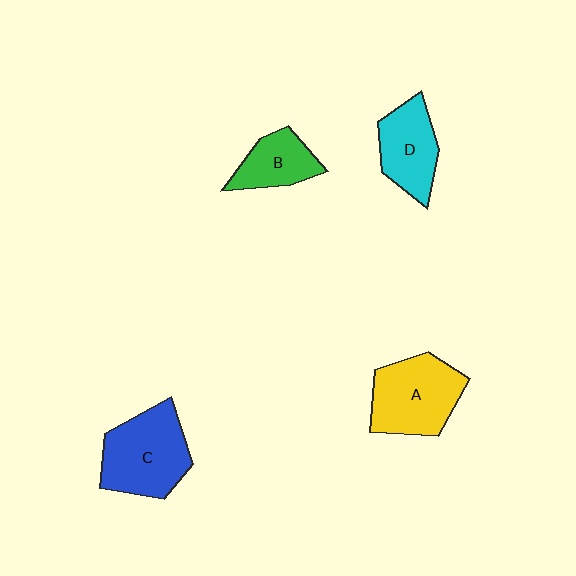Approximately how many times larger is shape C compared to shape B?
Approximately 1.7 times.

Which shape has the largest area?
Shape C (blue).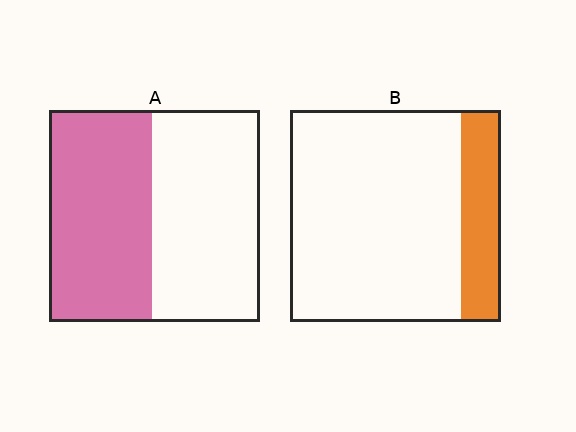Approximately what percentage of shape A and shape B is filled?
A is approximately 50% and B is approximately 20%.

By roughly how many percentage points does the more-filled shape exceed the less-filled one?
By roughly 30 percentage points (A over B).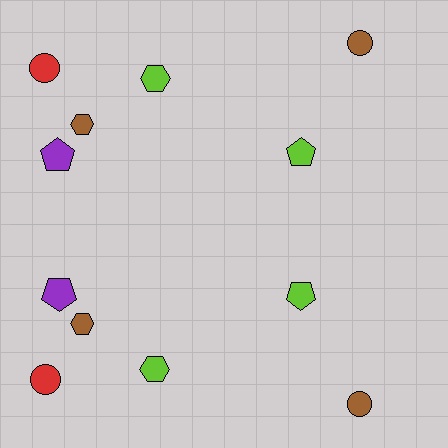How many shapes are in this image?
There are 12 shapes in this image.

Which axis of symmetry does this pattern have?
The pattern has a horizontal axis of symmetry running through the center of the image.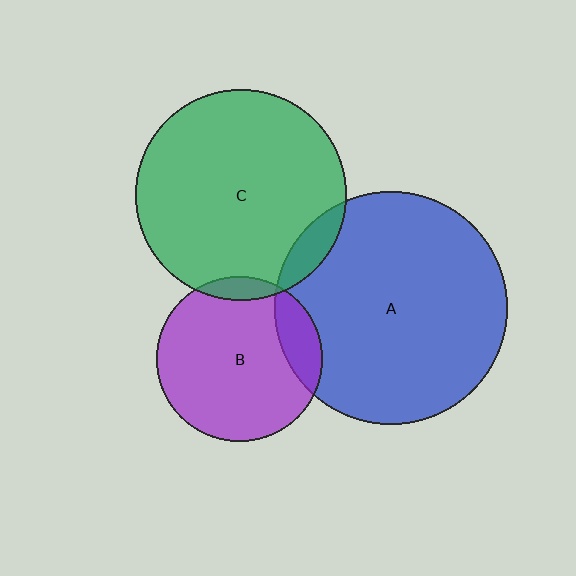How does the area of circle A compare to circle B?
Approximately 2.0 times.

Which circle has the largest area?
Circle A (blue).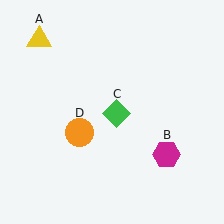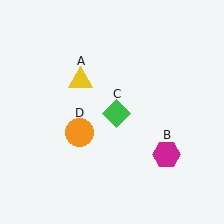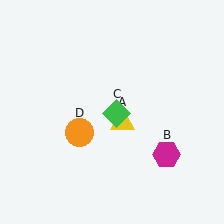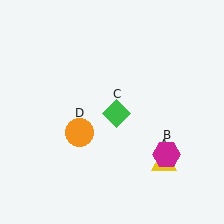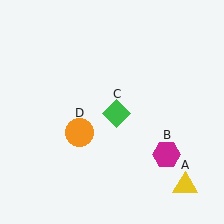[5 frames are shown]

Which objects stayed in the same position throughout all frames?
Magenta hexagon (object B) and green diamond (object C) and orange circle (object D) remained stationary.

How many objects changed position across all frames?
1 object changed position: yellow triangle (object A).